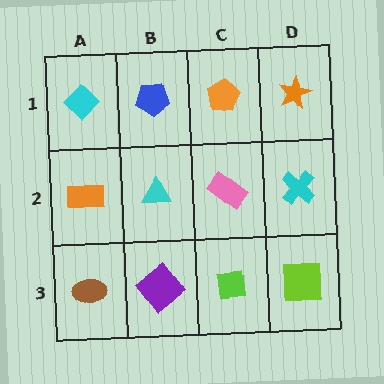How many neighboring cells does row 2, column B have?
4.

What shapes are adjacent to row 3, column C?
A pink rectangle (row 2, column C), a purple diamond (row 3, column B), a lime square (row 3, column D).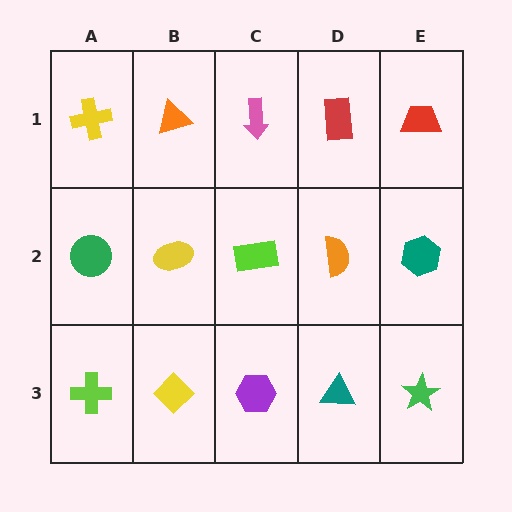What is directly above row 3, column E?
A teal hexagon.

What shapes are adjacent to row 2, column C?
A pink arrow (row 1, column C), a purple hexagon (row 3, column C), a yellow ellipse (row 2, column B), an orange semicircle (row 2, column D).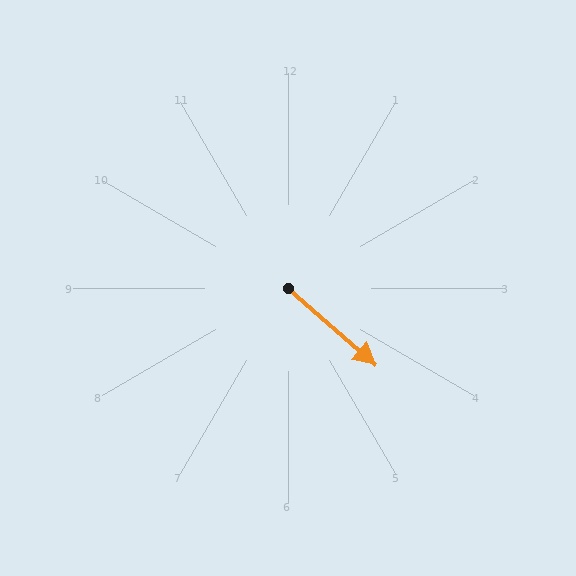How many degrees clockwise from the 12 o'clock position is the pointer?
Approximately 131 degrees.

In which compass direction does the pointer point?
Southeast.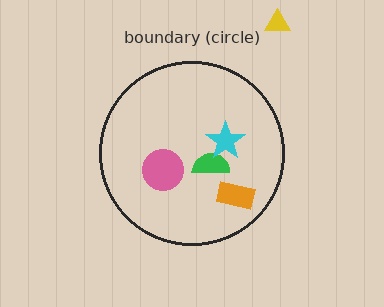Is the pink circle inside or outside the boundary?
Inside.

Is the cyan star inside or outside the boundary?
Inside.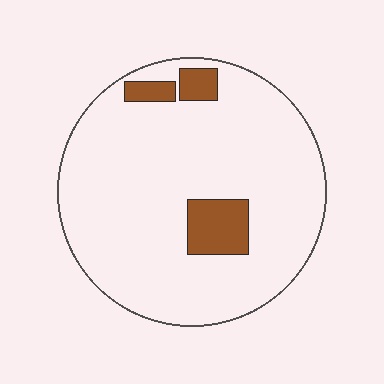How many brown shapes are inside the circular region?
3.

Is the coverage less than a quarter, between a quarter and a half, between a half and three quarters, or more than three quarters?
Less than a quarter.